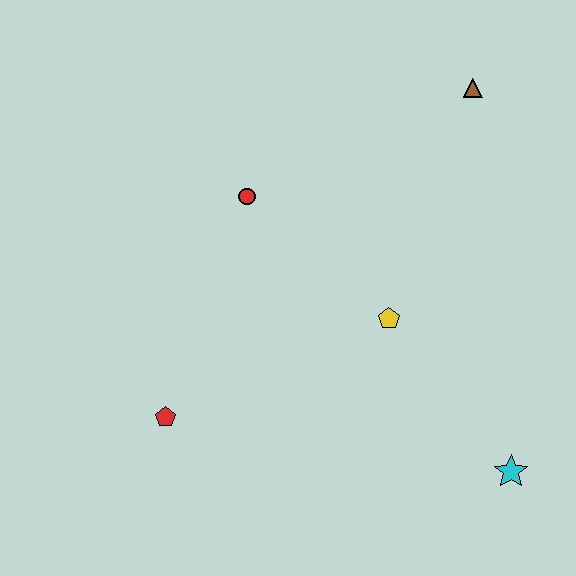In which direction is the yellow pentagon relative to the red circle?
The yellow pentagon is to the right of the red circle.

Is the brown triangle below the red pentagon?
No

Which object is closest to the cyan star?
The yellow pentagon is closest to the cyan star.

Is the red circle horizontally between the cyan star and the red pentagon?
Yes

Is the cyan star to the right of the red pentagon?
Yes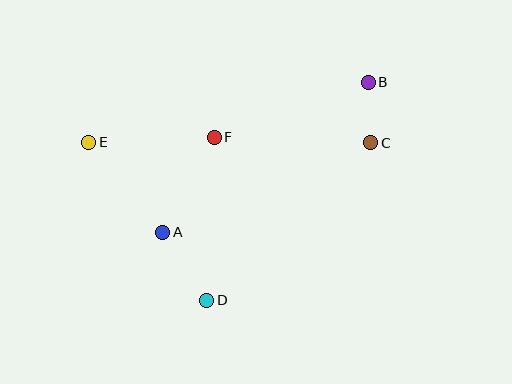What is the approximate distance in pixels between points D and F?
The distance between D and F is approximately 164 pixels.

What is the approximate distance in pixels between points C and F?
The distance between C and F is approximately 157 pixels.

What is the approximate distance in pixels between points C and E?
The distance between C and E is approximately 282 pixels.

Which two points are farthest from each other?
Points B and E are farthest from each other.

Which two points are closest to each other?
Points B and C are closest to each other.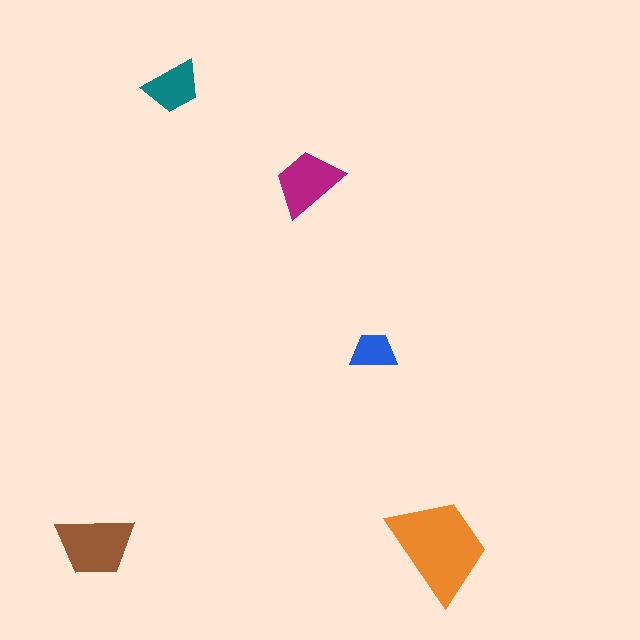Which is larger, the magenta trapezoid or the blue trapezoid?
The magenta one.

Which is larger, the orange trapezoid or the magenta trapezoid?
The orange one.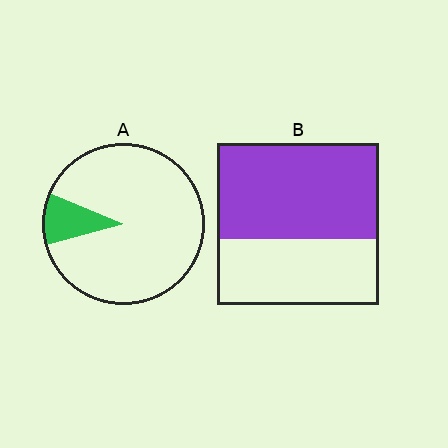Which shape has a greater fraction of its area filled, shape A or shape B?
Shape B.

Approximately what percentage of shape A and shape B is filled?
A is approximately 10% and B is approximately 60%.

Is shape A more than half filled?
No.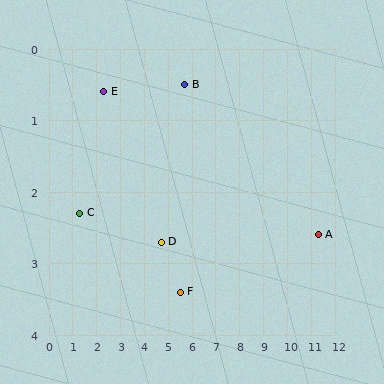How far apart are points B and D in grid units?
Points B and D are about 2.4 grid units apart.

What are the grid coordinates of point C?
Point C is at approximately (1.3, 2.3).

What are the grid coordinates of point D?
Point D is at approximately (4.7, 2.7).